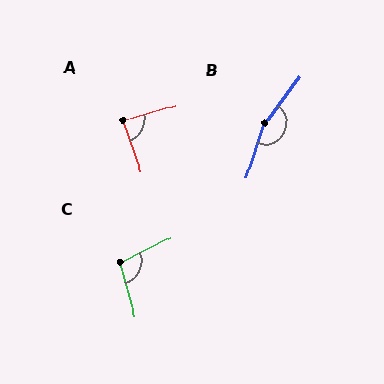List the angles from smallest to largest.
A (86°), C (101°), B (161°).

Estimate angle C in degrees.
Approximately 101 degrees.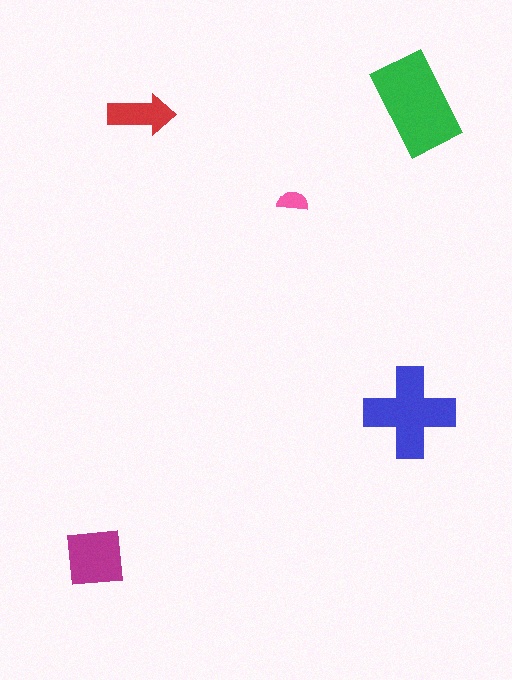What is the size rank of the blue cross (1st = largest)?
2nd.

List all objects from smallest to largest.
The pink semicircle, the red arrow, the magenta square, the blue cross, the green rectangle.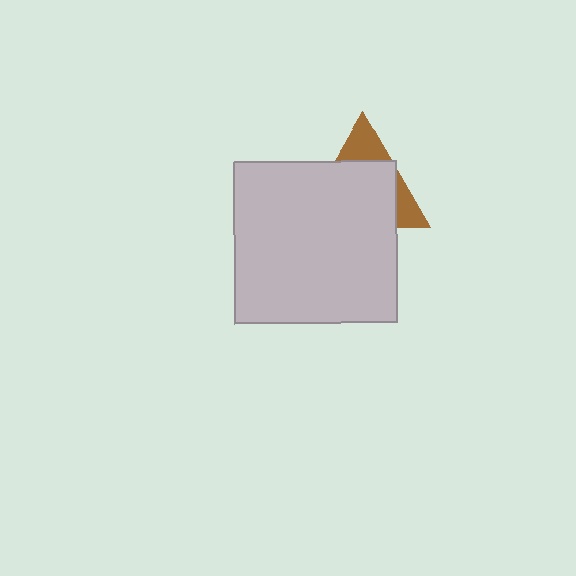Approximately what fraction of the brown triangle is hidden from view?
Roughly 69% of the brown triangle is hidden behind the light gray square.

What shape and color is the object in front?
The object in front is a light gray square.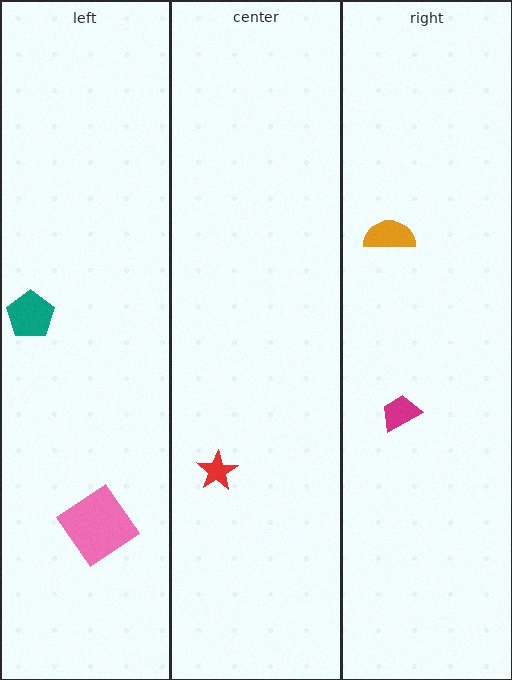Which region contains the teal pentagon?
The left region.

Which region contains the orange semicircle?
The right region.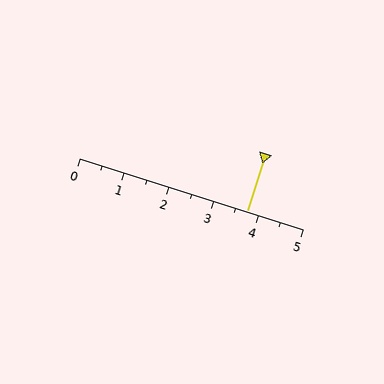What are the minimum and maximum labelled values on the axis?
The axis runs from 0 to 5.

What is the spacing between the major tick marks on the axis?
The major ticks are spaced 1 apart.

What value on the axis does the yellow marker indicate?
The marker indicates approximately 3.8.